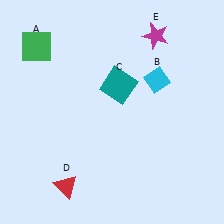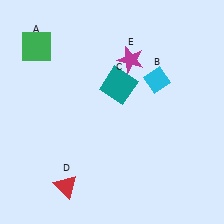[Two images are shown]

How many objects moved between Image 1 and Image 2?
1 object moved between the two images.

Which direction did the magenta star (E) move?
The magenta star (E) moved left.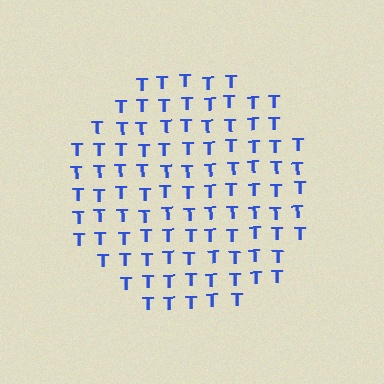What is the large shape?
The large shape is a circle.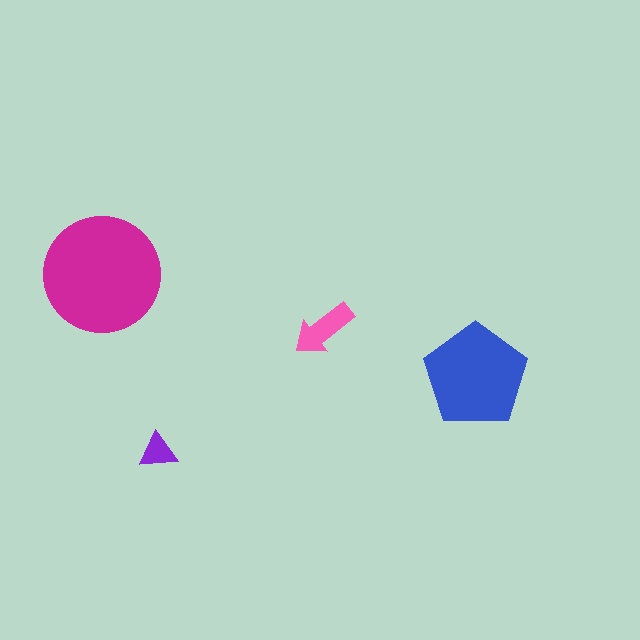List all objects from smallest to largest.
The purple triangle, the pink arrow, the blue pentagon, the magenta circle.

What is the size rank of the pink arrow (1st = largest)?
3rd.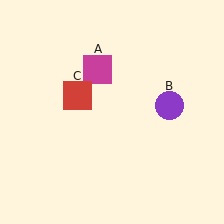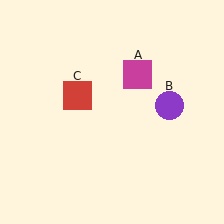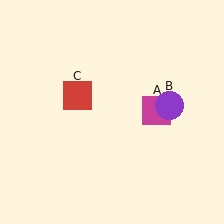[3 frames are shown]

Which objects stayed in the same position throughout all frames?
Purple circle (object B) and red square (object C) remained stationary.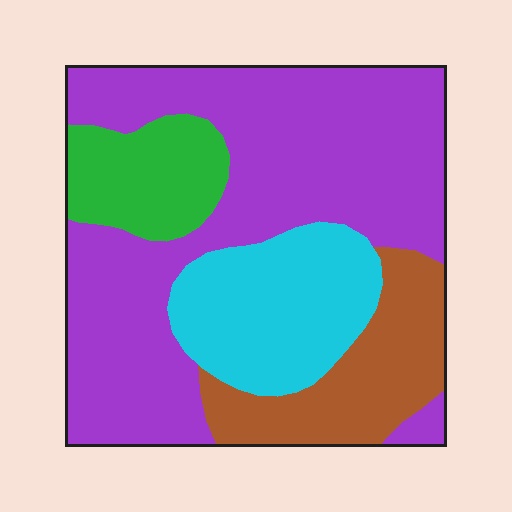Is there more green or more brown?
Brown.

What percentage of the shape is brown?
Brown covers 16% of the shape.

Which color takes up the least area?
Green, at roughly 10%.